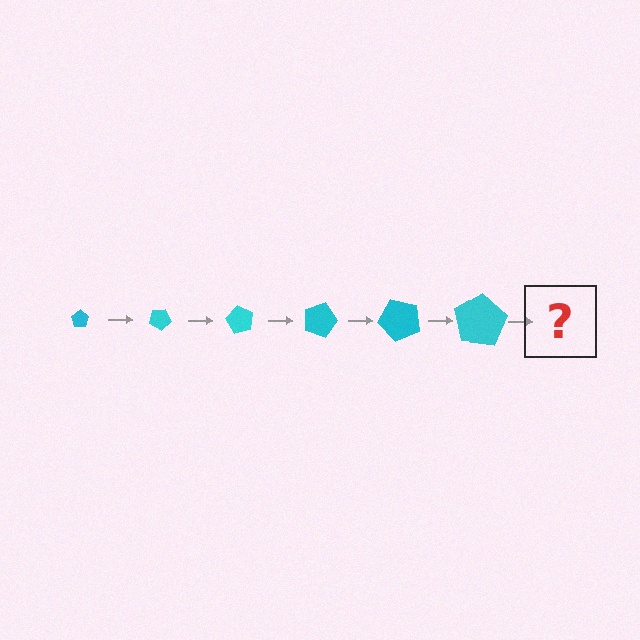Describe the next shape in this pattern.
It should be a pentagon, larger than the previous one and rotated 180 degrees from the start.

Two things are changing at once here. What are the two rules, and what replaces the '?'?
The two rules are that the pentagon grows larger each step and it rotates 30 degrees each step. The '?' should be a pentagon, larger than the previous one and rotated 180 degrees from the start.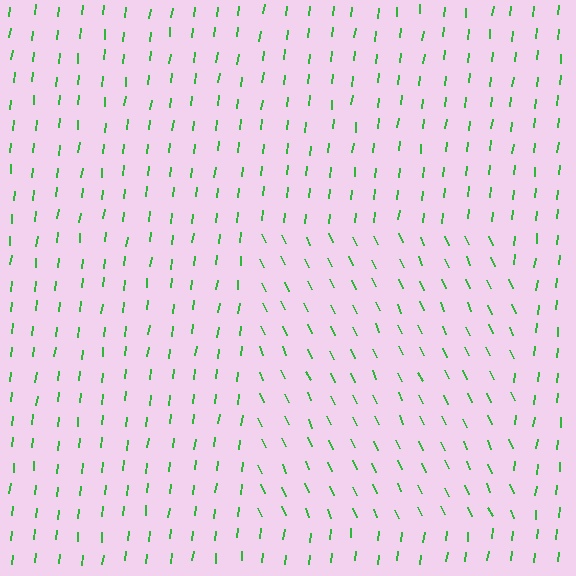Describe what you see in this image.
The image is filled with small green line segments. A rectangle region in the image has lines oriented differently from the surrounding lines, creating a visible texture boundary.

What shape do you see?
I see a rectangle.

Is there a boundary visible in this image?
Yes, there is a texture boundary formed by a change in line orientation.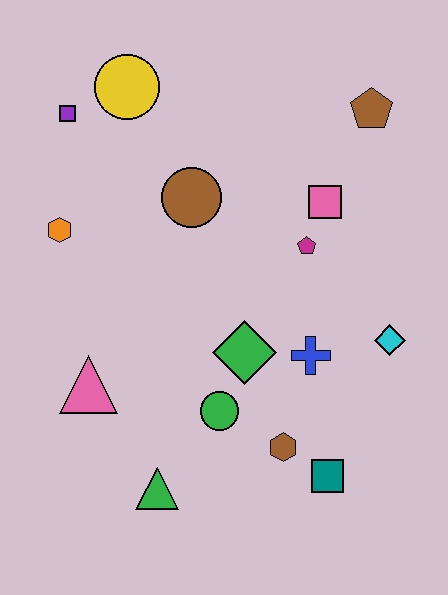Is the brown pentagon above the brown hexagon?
Yes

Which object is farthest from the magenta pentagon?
The green triangle is farthest from the magenta pentagon.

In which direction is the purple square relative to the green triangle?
The purple square is above the green triangle.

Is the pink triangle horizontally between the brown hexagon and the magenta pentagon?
No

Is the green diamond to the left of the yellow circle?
No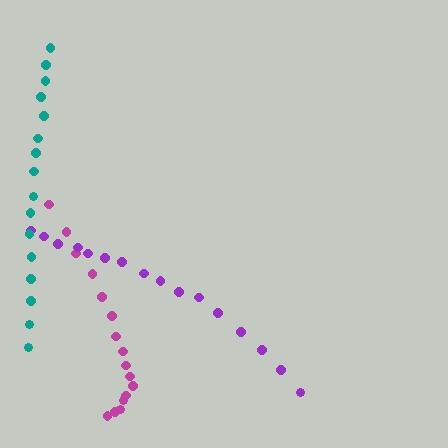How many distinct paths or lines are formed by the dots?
There are 3 distinct paths.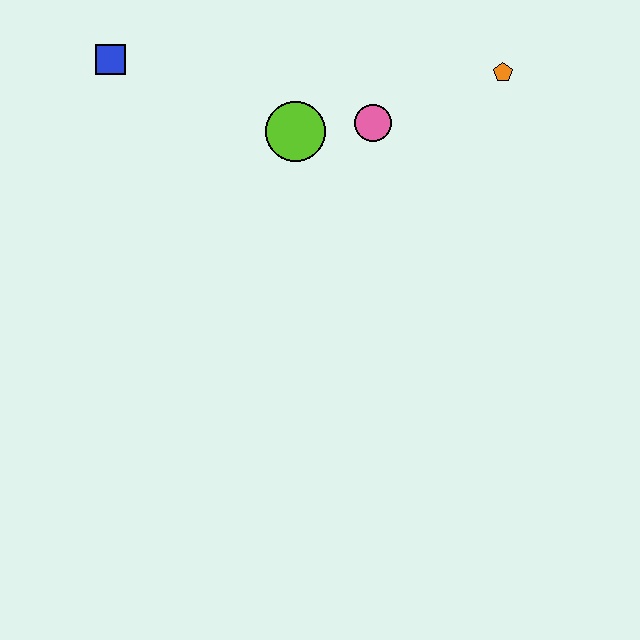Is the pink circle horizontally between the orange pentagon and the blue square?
Yes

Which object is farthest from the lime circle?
The orange pentagon is farthest from the lime circle.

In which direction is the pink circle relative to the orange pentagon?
The pink circle is to the left of the orange pentagon.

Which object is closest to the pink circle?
The lime circle is closest to the pink circle.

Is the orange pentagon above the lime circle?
Yes